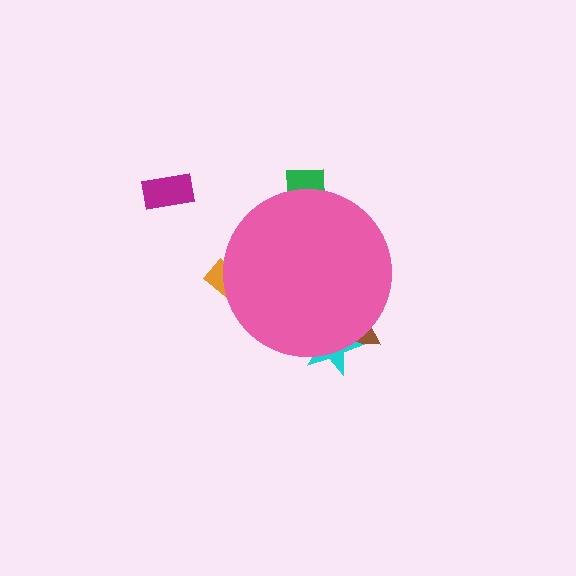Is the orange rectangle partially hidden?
Yes, the orange rectangle is partially hidden behind the pink circle.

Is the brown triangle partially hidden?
Yes, the brown triangle is partially hidden behind the pink circle.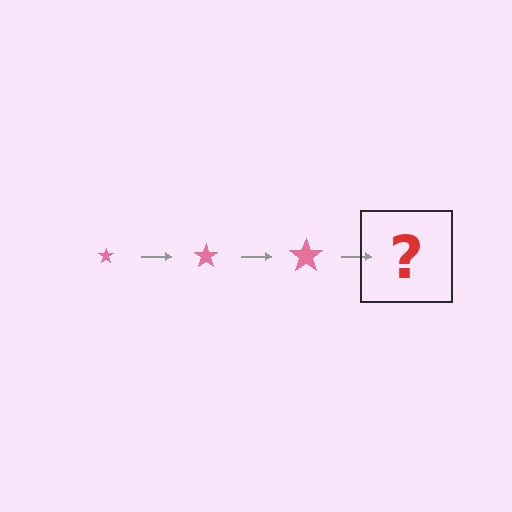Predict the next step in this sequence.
The next step is a pink star, larger than the previous one.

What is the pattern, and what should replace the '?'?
The pattern is that the star gets progressively larger each step. The '?' should be a pink star, larger than the previous one.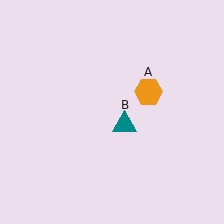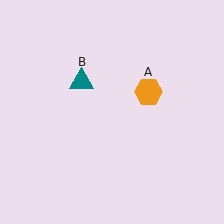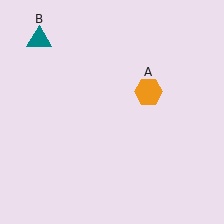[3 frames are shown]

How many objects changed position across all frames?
1 object changed position: teal triangle (object B).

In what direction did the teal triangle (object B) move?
The teal triangle (object B) moved up and to the left.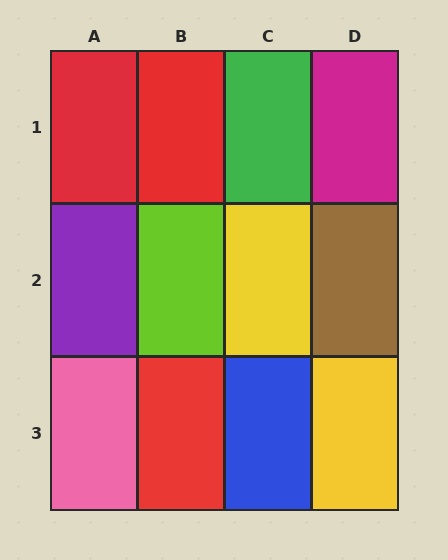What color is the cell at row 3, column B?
Red.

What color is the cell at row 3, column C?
Blue.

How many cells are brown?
1 cell is brown.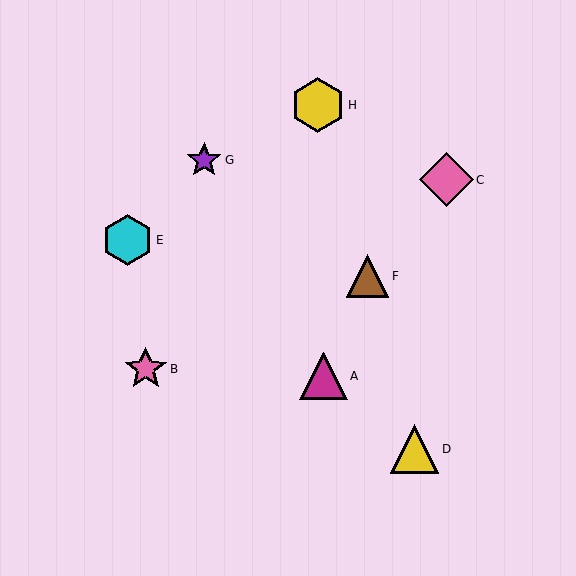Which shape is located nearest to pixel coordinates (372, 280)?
The brown triangle (labeled F) at (368, 276) is nearest to that location.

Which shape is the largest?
The yellow hexagon (labeled H) is the largest.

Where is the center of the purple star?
The center of the purple star is at (204, 160).